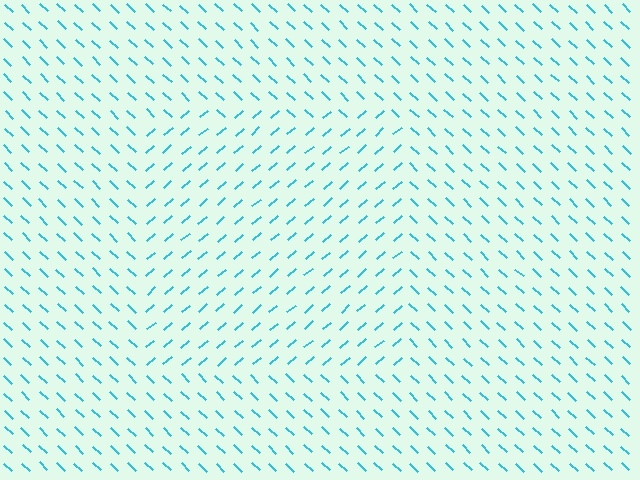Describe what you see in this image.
The image is filled with small cyan line segments. A rectangle region in the image has lines oriented differently from the surrounding lines, creating a visible texture boundary.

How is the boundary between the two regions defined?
The boundary is defined purely by a change in line orientation (approximately 84 degrees difference). All lines are the same color and thickness.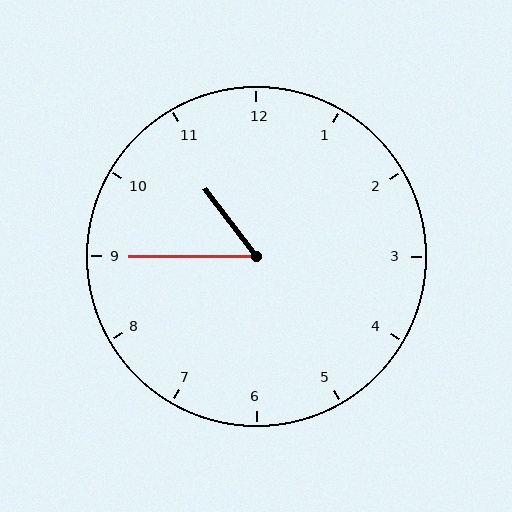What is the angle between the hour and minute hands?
Approximately 52 degrees.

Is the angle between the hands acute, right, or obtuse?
It is acute.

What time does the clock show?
10:45.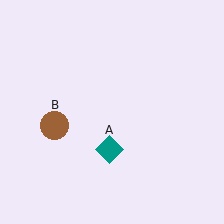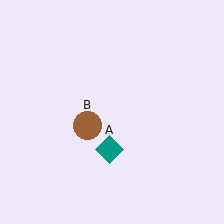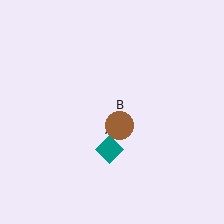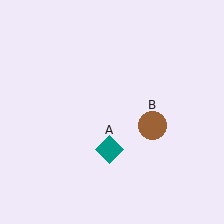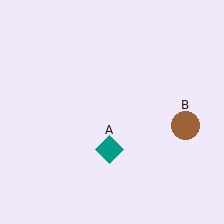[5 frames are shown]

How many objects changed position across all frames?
1 object changed position: brown circle (object B).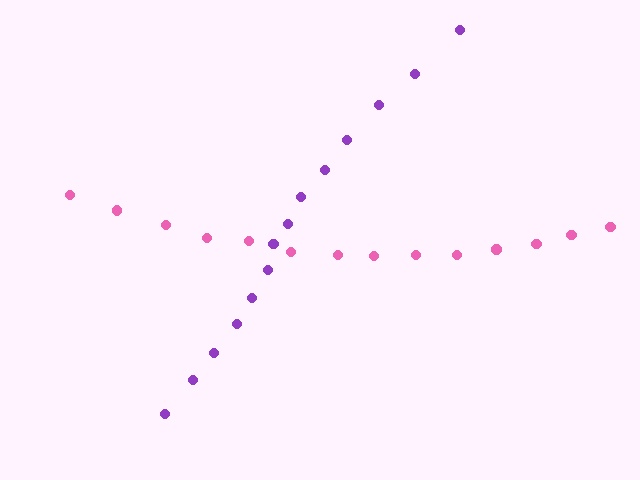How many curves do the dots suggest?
There are 2 distinct paths.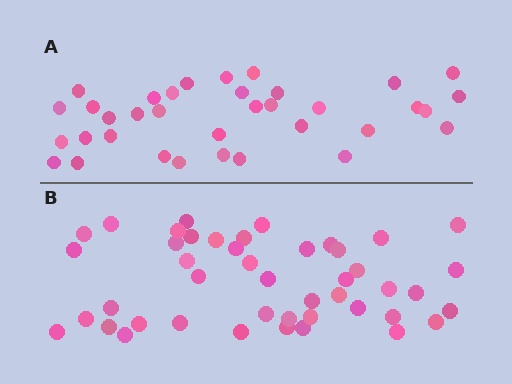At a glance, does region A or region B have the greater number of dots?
Region B (the bottom region) has more dots.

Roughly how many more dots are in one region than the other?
Region B has roughly 10 or so more dots than region A.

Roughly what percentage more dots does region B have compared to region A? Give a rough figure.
About 30% more.